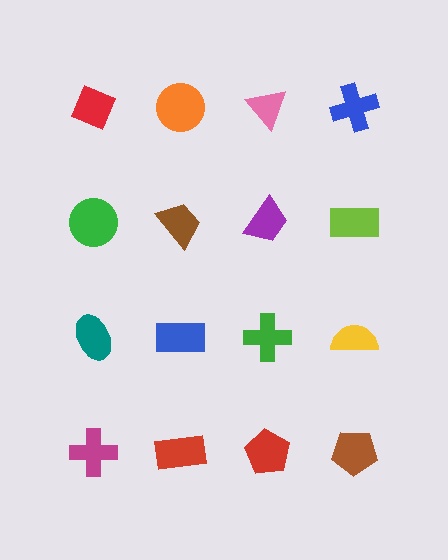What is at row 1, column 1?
A red diamond.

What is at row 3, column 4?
A yellow semicircle.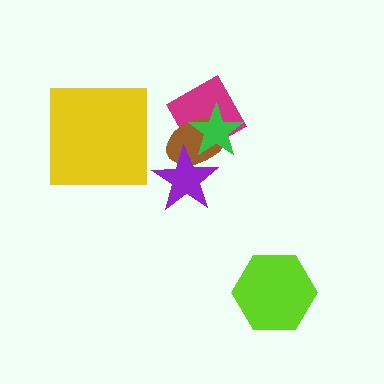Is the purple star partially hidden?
Yes, it is partially covered by another shape.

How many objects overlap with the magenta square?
2 objects overlap with the magenta square.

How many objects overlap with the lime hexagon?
0 objects overlap with the lime hexagon.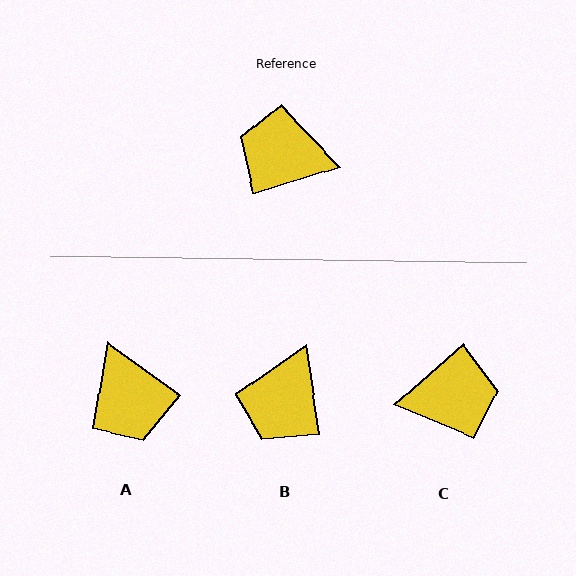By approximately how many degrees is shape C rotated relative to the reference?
Approximately 157 degrees clockwise.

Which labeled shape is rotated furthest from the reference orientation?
C, about 157 degrees away.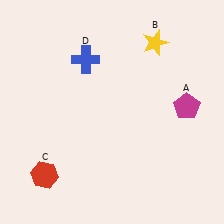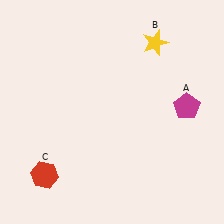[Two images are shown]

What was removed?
The blue cross (D) was removed in Image 2.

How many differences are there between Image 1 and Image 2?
There is 1 difference between the two images.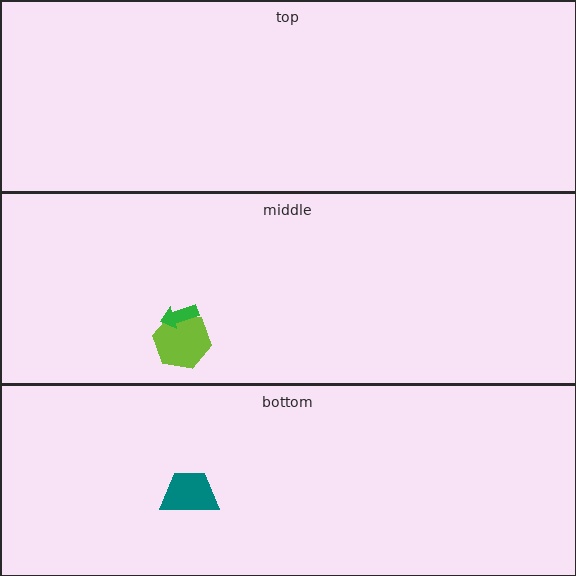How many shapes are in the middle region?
2.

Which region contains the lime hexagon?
The middle region.